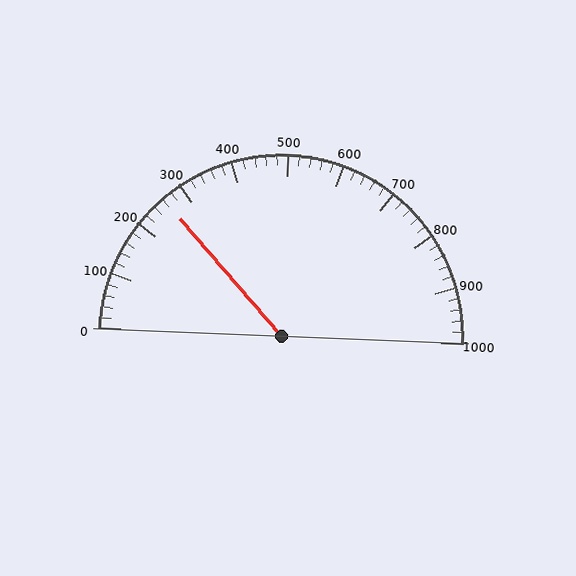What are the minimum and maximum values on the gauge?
The gauge ranges from 0 to 1000.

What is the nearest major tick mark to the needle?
The nearest major tick mark is 300.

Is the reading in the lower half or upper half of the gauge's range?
The reading is in the lower half of the range (0 to 1000).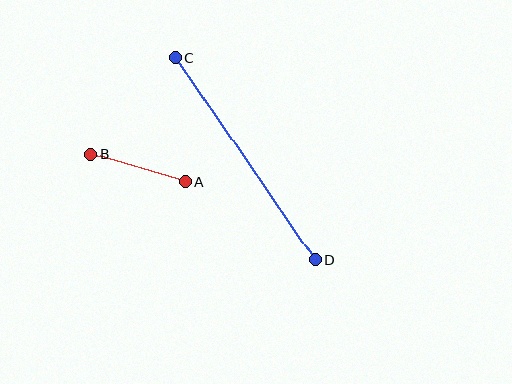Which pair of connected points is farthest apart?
Points C and D are farthest apart.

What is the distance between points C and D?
The distance is approximately 246 pixels.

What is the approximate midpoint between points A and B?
The midpoint is at approximately (138, 168) pixels.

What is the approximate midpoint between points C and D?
The midpoint is at approximately (245, 159) pixels.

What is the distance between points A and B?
The distance is approximately 98 pixels.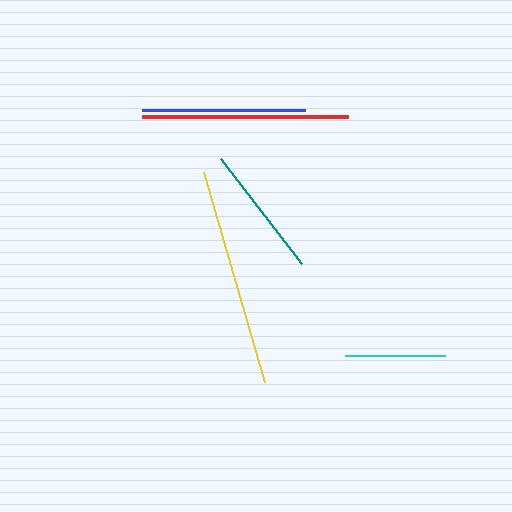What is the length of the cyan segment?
The cyan segment is approximately 100 pixels long.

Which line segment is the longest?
The yellow line is the longest at approximately 219 pixels.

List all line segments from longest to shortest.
From longest to shortest: yellow, red, blue, teal, cyan.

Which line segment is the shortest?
The cyan line is the shortest at approximately 100 pixels.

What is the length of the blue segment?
The blue segment is approximately 163 pixels long.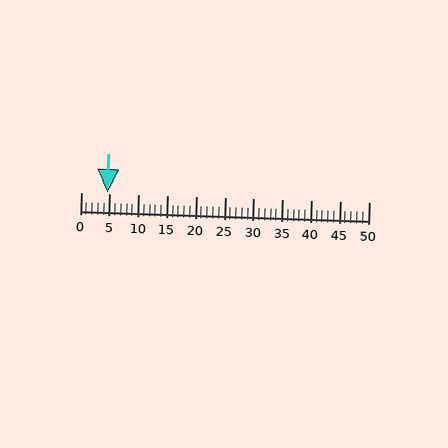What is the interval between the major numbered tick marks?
The major tick marks are spaced 5 units apart.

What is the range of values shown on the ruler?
The ruler shows values from 0 to 50.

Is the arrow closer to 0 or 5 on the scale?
The arrow is closer to 5.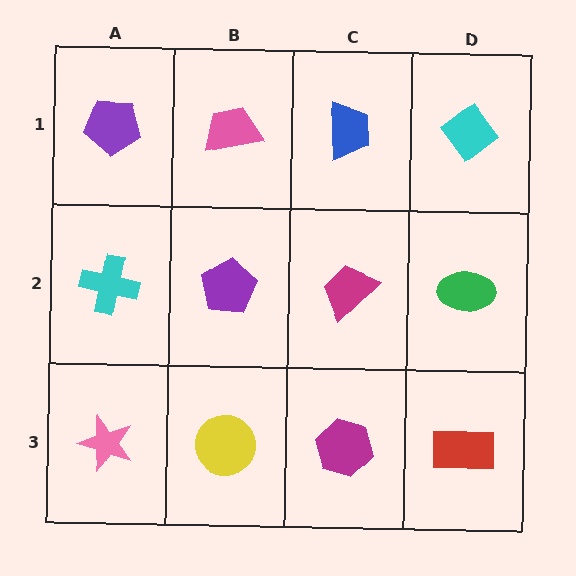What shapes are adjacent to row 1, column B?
A purple pentagon (row 2, column B), a purple pentagon (row 1, column A), a blue trapezoid (row 1, column C).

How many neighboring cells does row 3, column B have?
3.